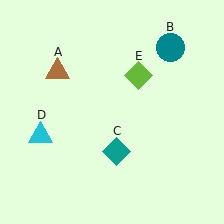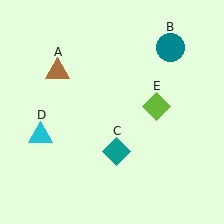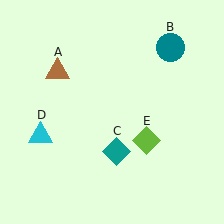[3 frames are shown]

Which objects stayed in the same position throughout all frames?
Brown triangle (object A) and teal circle (object B) and teal diamond (object C) and cyan triangle (object D) remained stationary.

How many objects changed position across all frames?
1 object changed position: lime diamond (object E).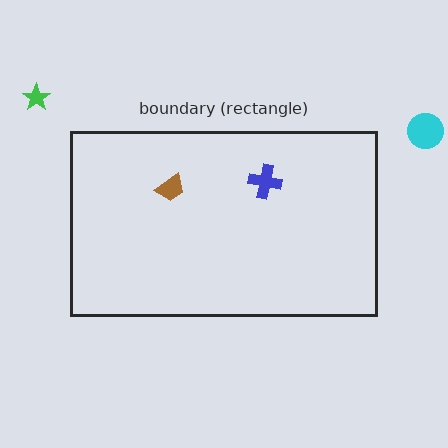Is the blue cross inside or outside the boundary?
Inside.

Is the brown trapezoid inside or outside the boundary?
Inside.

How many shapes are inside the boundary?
2 inside, 2 outside.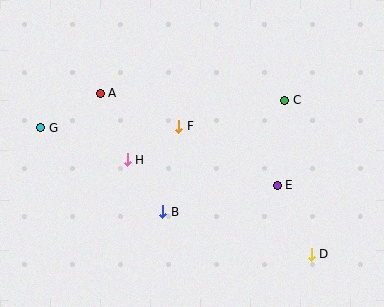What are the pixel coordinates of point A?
Point A is at (100, 93).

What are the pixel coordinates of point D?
Point D is at (311, 254).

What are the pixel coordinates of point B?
Point B is at (163, 212).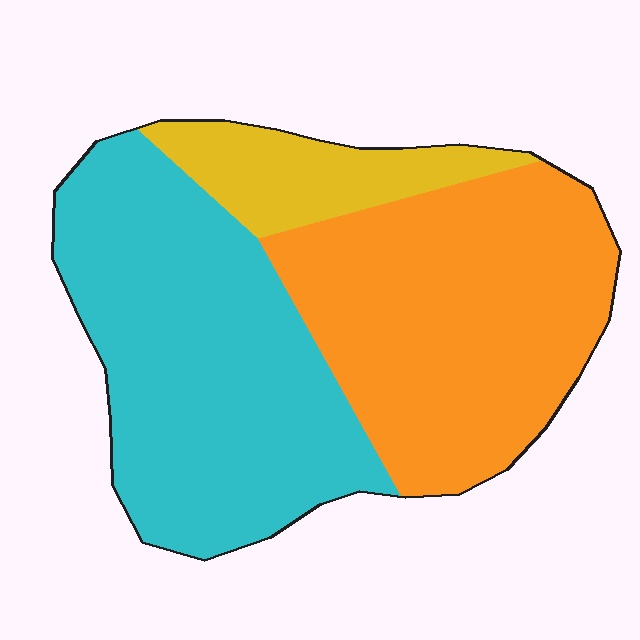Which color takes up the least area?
Yellow, at roughly 15%.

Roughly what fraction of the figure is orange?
Orange covers about 40% of the figure.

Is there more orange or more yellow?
Orange.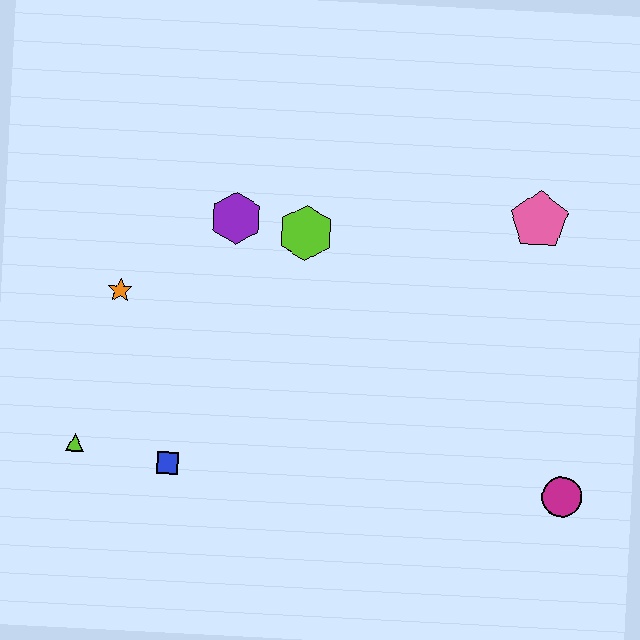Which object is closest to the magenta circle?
The pink pentagon is closest to the magenta circle.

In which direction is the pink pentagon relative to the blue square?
The pink pentagon is to the right of the blue square.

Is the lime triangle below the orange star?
Yes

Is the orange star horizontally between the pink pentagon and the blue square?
No